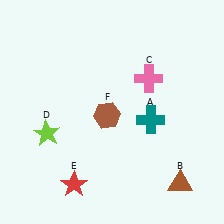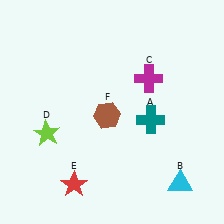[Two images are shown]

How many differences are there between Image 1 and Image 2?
There are 2 differences between the two images.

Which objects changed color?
B changed from brown to cyan. C changed from pink to magenta.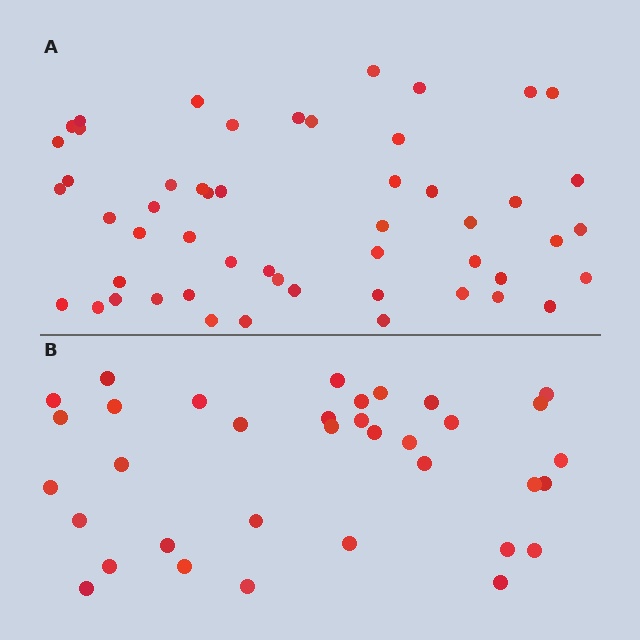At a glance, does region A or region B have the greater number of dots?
Region A (the top region) has more dots.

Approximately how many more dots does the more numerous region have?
Region A has approximately 15 more dots than region B.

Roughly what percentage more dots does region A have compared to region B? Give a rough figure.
About 50% more.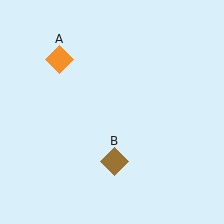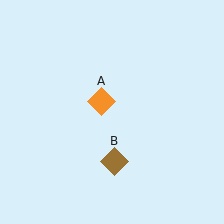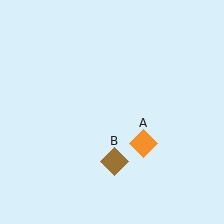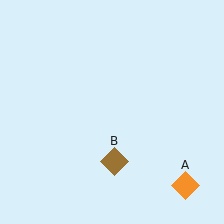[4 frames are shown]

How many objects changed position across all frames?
1 object changed position: orange diamond (object A).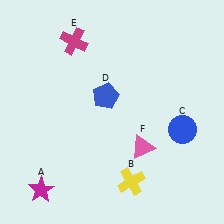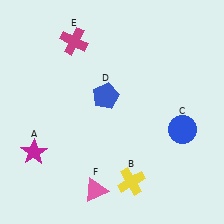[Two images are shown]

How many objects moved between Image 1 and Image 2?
2 objects moved between the two images.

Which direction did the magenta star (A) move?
The magenta star (A) moved up.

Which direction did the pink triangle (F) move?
The pink triangle (F) moved left.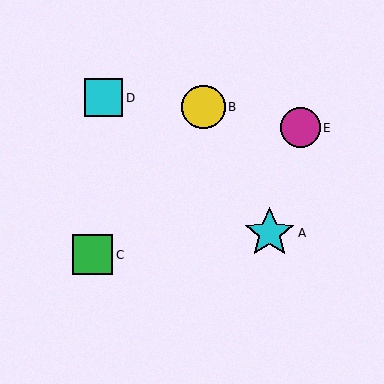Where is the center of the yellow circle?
The center of the yellow circle is at (203, 107).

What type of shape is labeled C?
Shape C is a green square.